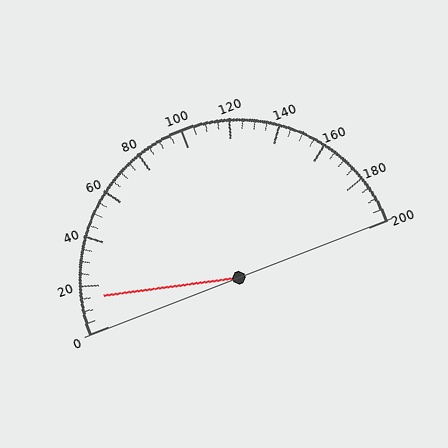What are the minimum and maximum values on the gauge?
The gauge ranges from 0 to 200.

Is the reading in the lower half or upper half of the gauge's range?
The reading is in the lower half of the range (0 to 200).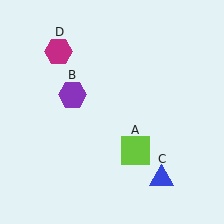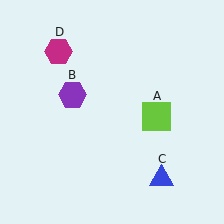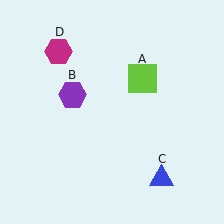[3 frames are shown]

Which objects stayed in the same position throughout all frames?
Purple hexagon (object B) and blue triangle (object C) and magenta hexagon (object D) remained stationary.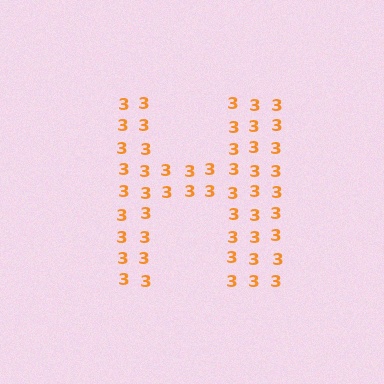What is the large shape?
The large shape is the letter H.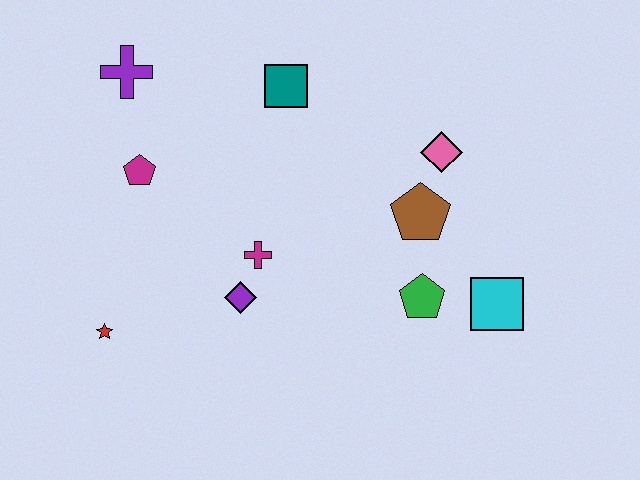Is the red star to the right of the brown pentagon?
No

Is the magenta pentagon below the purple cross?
Yes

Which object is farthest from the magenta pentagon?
The cyan square is farthest from the magenta pentagon.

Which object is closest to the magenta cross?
The purple diamond is closest to the magenta cross.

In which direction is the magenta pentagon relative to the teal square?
The magenta pentagon is to the left of the teal square.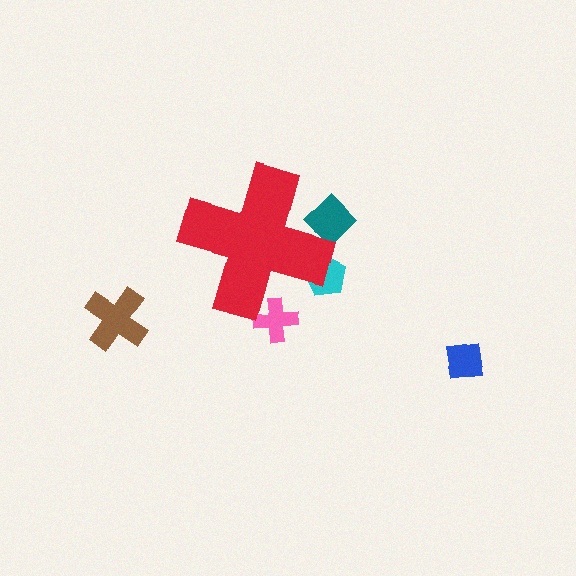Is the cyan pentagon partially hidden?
Yes, the cyan pentagon is partially hidden behind the red cross.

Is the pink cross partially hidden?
Yes, the pink cross is partially hidden behind the red cross.